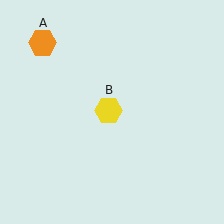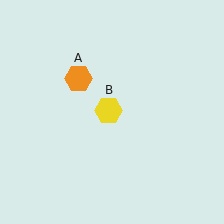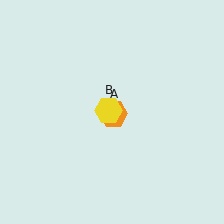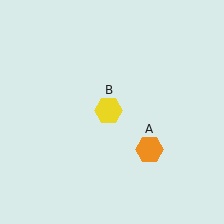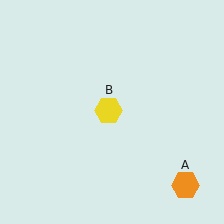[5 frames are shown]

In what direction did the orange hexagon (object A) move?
The orange hexagon (object A) moved down and to the right.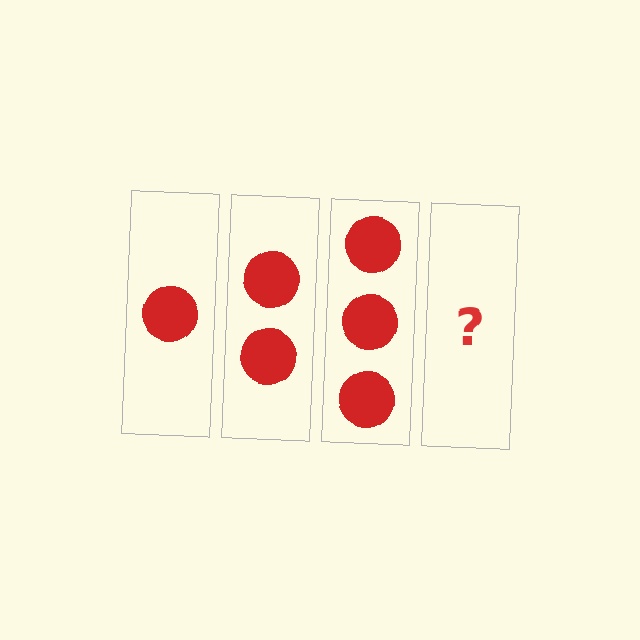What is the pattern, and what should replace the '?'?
The pattern is that each step adds one more circle. The '?' should be 4 circles.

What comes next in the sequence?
The next element should be 4 circles.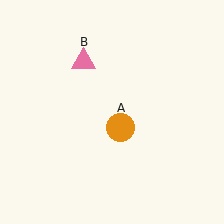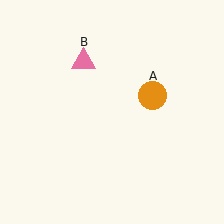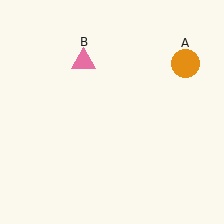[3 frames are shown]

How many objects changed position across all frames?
1 object changed position: orange circle (object A).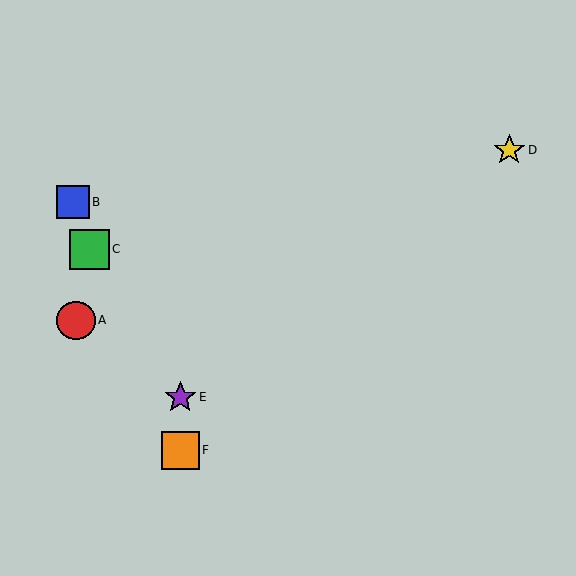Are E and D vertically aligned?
No, E is at x≈180 and D is at x≈509.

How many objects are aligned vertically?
2 objects (E, F) are aligned vertically.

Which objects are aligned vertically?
Objects E, F are aligned vertically.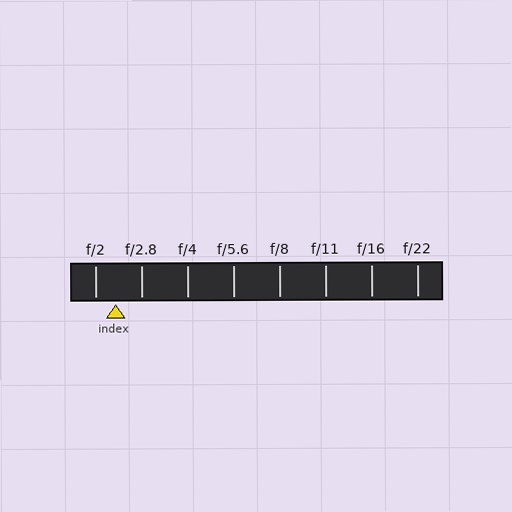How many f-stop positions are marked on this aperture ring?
There are 8 f-stop positions marked.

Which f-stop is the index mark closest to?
The index mark is closest to f/2.